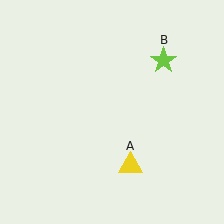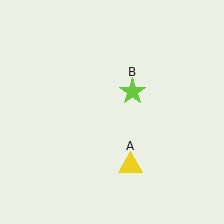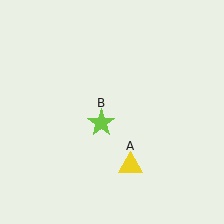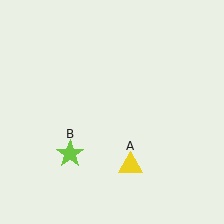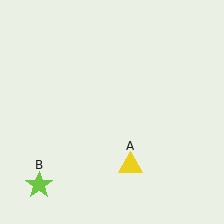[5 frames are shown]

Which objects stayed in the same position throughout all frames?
Yellow triangle (object A) remained stationary.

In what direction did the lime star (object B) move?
The lime star (object B) moved down and to the left.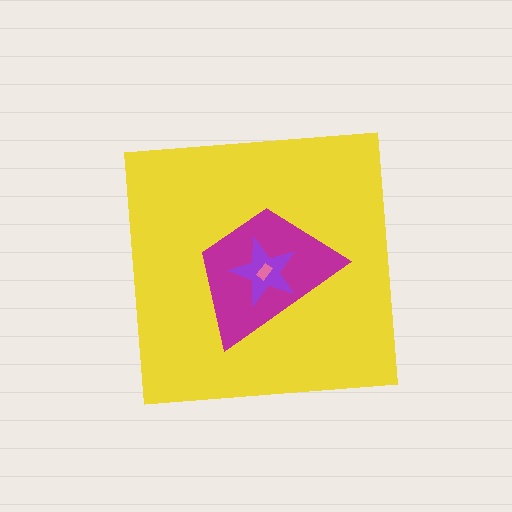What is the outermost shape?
The yellow square.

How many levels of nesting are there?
4.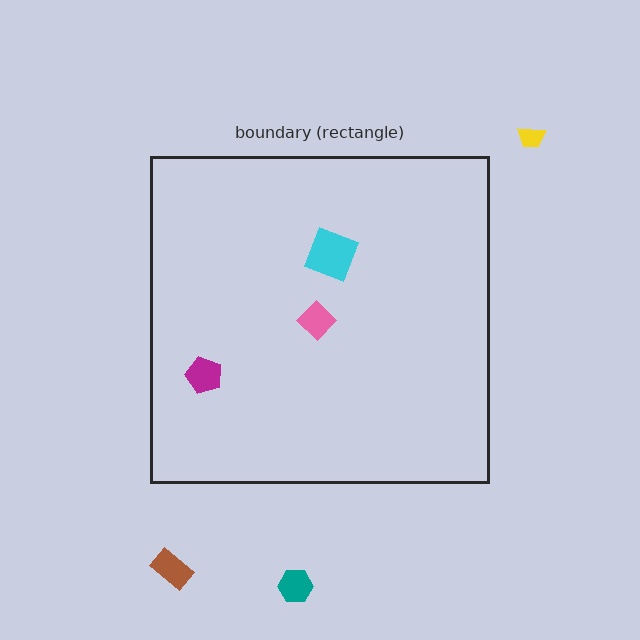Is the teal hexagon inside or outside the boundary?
Outside.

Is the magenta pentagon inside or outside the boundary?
Inside.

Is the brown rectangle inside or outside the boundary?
Outside.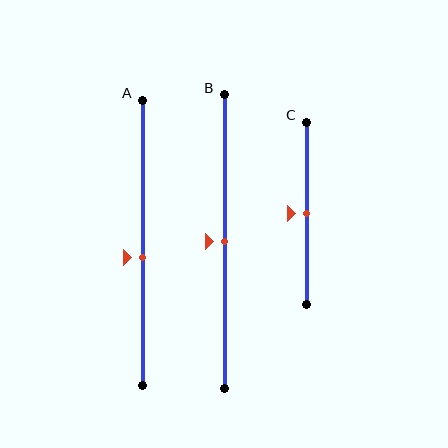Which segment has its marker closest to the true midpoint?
Segment B has its marker closest to the true midpoint.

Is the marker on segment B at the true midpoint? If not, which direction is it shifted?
Yes, the marker on segment B is at the true midpoint.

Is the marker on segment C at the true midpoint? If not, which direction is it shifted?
Yes, the marker on segment C is at the true midpoint.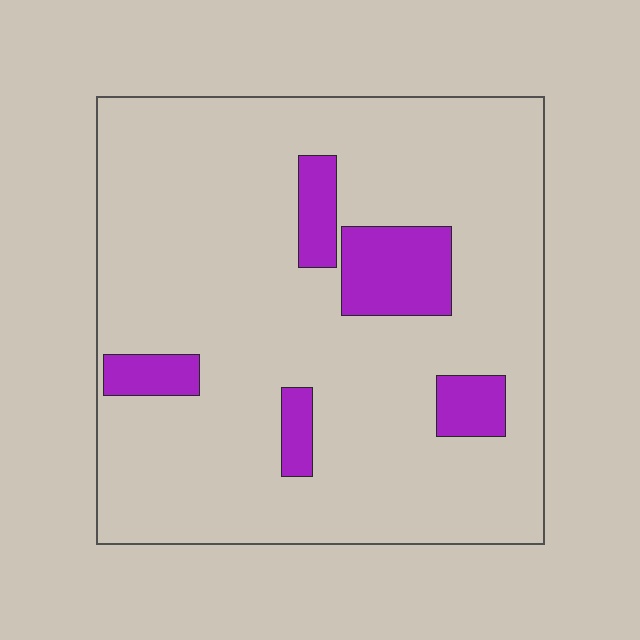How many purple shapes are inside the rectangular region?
5.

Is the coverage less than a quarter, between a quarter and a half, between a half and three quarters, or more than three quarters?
Less than a quarter.